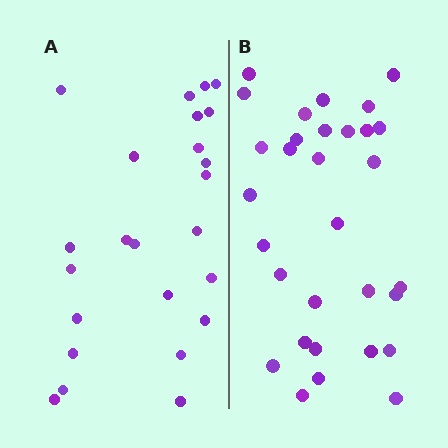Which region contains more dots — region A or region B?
Region B (the right region) has more dots.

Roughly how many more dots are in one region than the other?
Region B has roughly 8 or so more dots than region A.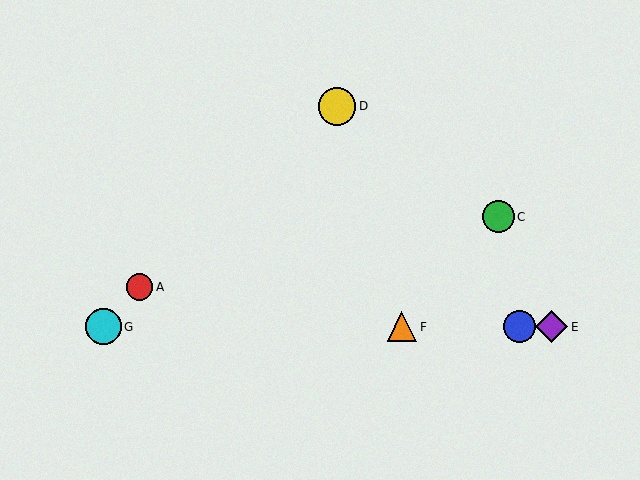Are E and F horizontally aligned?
Yes, both are at y≈327.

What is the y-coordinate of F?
Object F is at y≈327.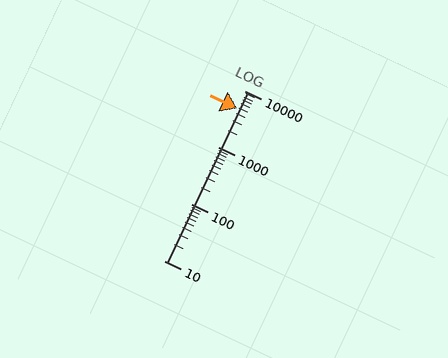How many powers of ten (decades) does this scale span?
The scale spans 3 decades, from 10 to 10000.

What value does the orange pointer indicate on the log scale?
The pointer indicates approximately 4800.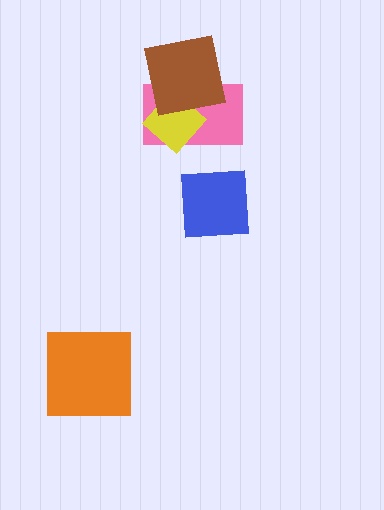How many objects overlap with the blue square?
0 objects overlap with the blue square.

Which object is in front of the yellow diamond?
The brown square is in front of the yellow diamond.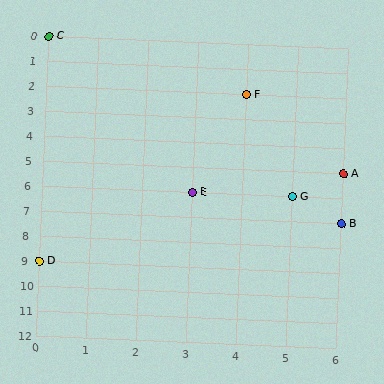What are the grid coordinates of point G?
Point G is at grid coordinates (5, 6).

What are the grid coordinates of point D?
Point D is at grid coordinates (0, 9).